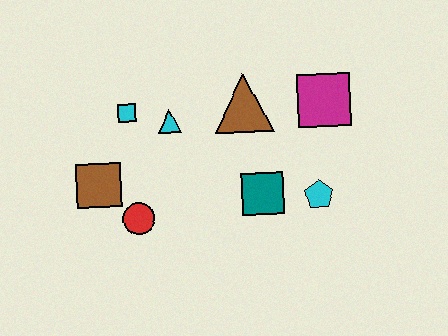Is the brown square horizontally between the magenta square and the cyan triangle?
No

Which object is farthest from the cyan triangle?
The cyan pentagon is farthest from the cyan triangle.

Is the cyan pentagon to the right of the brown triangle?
Yes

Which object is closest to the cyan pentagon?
The teal square is closest to the cyan pentagon.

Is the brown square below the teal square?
No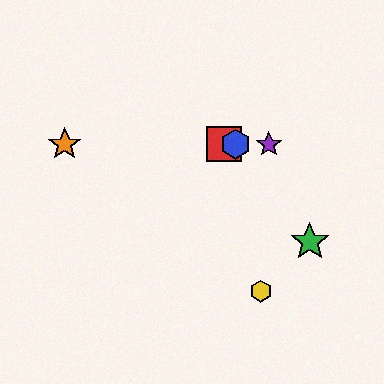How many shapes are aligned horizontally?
4 shapes (the red square, the blue hexagon, the purple star, the orange star) are aligned horizontally.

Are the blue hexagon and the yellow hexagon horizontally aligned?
No, the blue hexagon is at y≈144 and the yellow hexagon is at y≈291.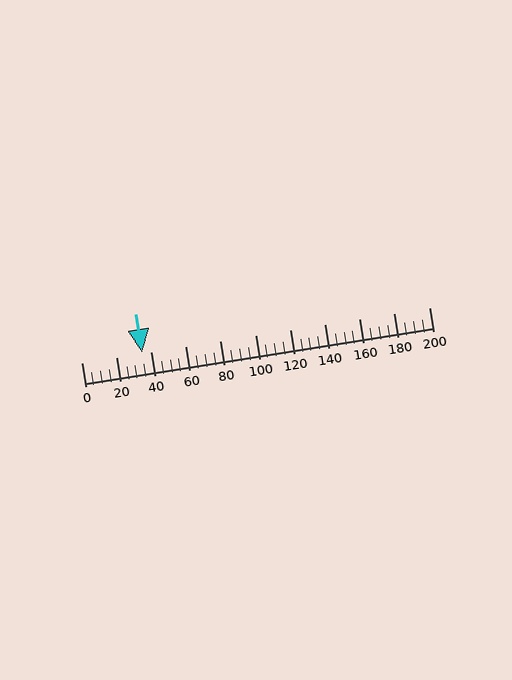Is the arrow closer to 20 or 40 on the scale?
The arrow is closer to 40.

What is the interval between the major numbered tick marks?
The major tick marks are spaced 20 units apart.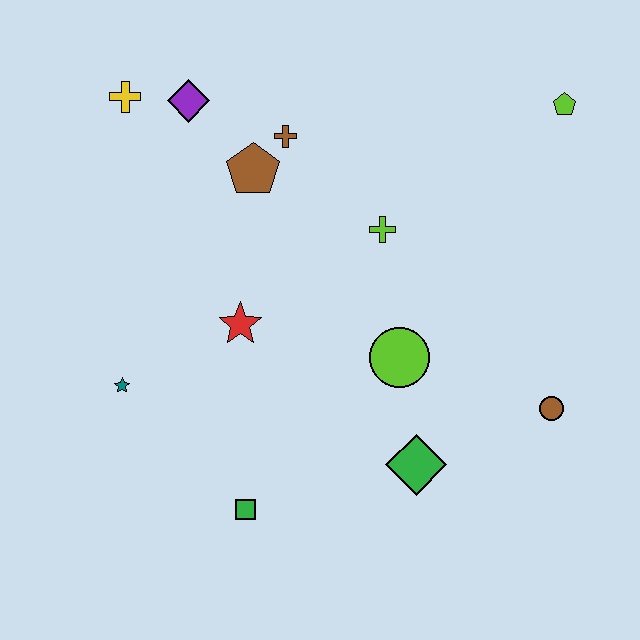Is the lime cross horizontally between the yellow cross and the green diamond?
Yes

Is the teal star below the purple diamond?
Yes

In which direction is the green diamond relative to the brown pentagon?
The green diamond is below the brown pentagon.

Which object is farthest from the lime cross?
The green square is farthest from the lime cross.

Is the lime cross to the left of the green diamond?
Yes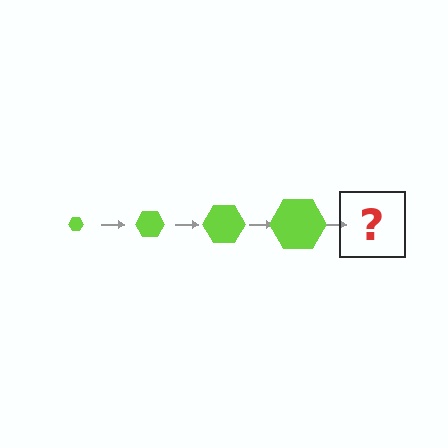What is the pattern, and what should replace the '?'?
The pattern is that the hexagon gets progressively larger each step. The '?' should be a lime hexagon, larger than the previous one.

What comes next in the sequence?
The next element should be a lime hexagon, larger than the previous one.